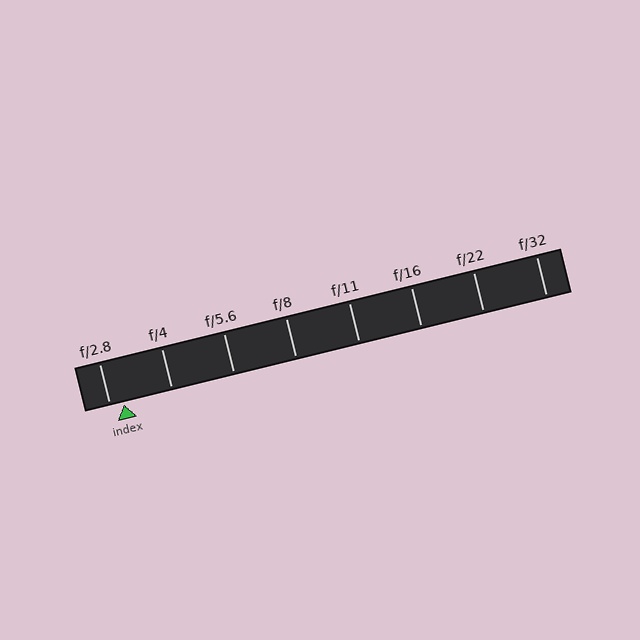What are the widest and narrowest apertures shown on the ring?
The widest aperture shown is f/2.8 and the narrowest is f/32.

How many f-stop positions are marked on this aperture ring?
There are 8 f-stop positions marked.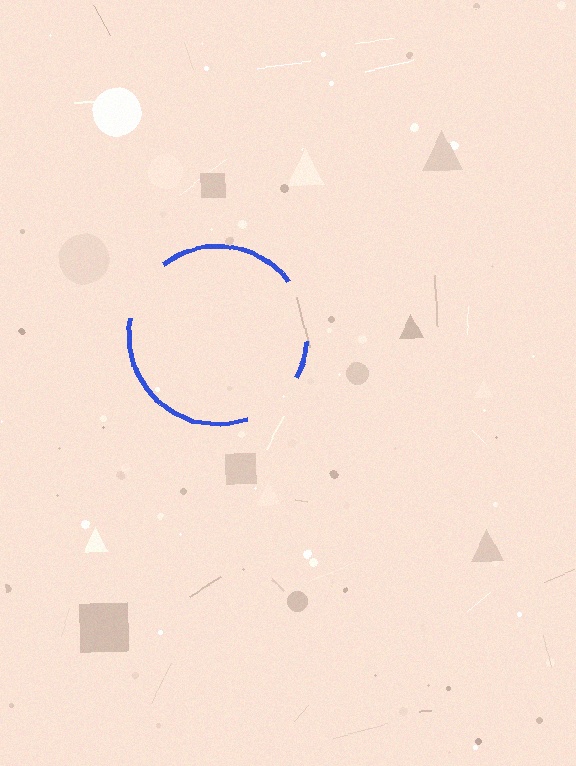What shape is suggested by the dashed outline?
The dashed outline suggests a circle.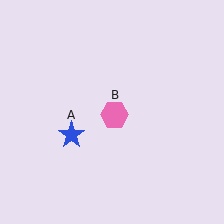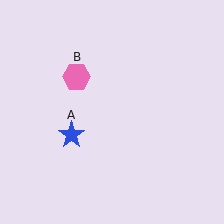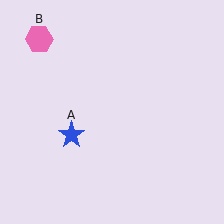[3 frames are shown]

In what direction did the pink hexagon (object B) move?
The pink hexagon (object B) moved up and to the left.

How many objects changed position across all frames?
1 object changed position: pink hexagon (object B).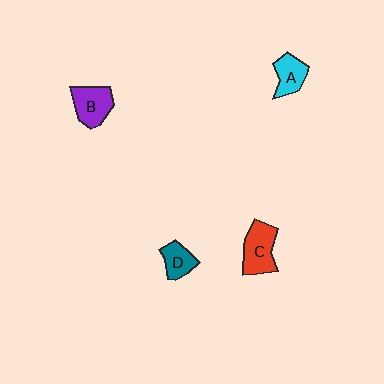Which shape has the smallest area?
Shape D (teal).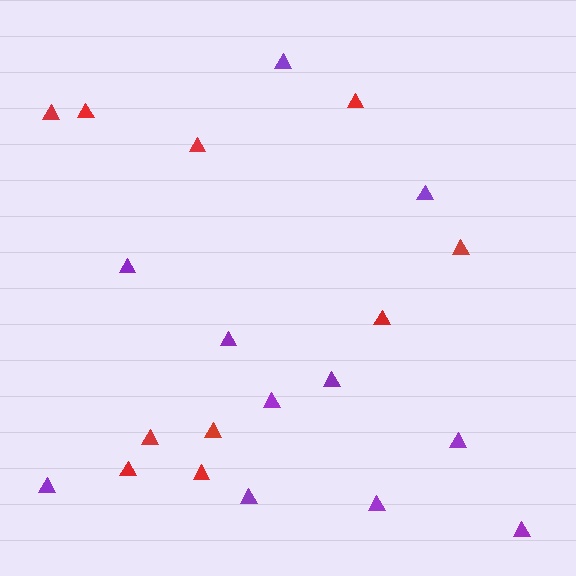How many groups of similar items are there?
There are 2 groups: one group of purple triangles (11) and one group of red triangles (10).